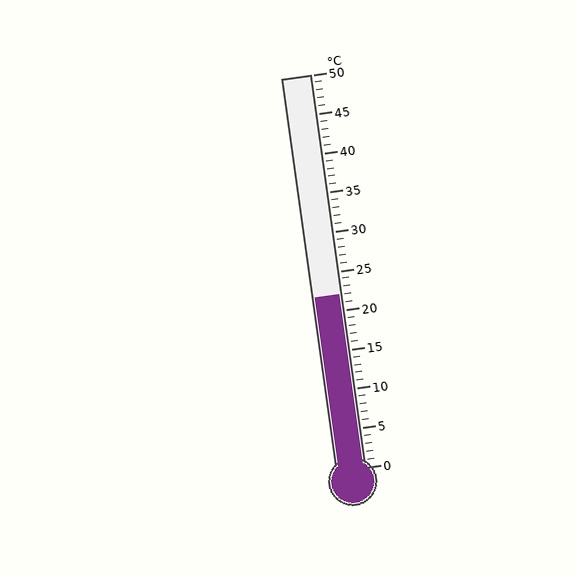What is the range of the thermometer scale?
The thermometer scale ranges from 0°C to 50°C.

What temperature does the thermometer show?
The thermometer shows approximately 22°C.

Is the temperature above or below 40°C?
The temperature is below 40°C.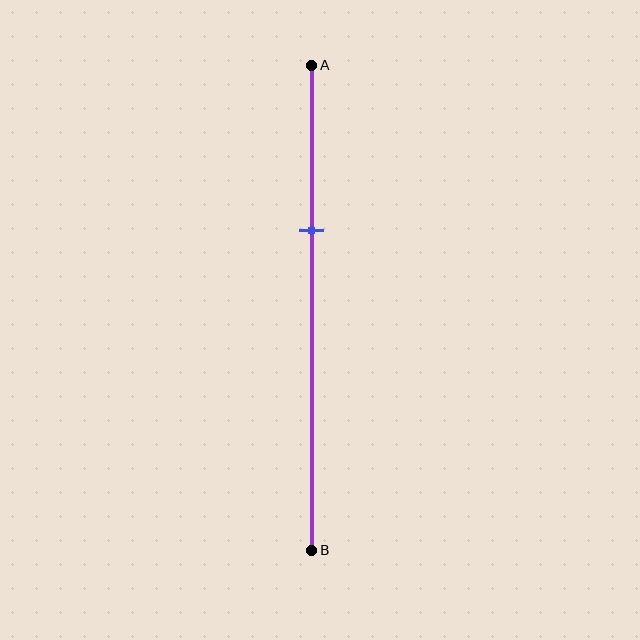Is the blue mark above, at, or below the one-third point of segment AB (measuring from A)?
The blue mark is approximately at the one-third point of segment AB.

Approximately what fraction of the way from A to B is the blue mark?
The blue mark is approximately 35% of the way from A to B.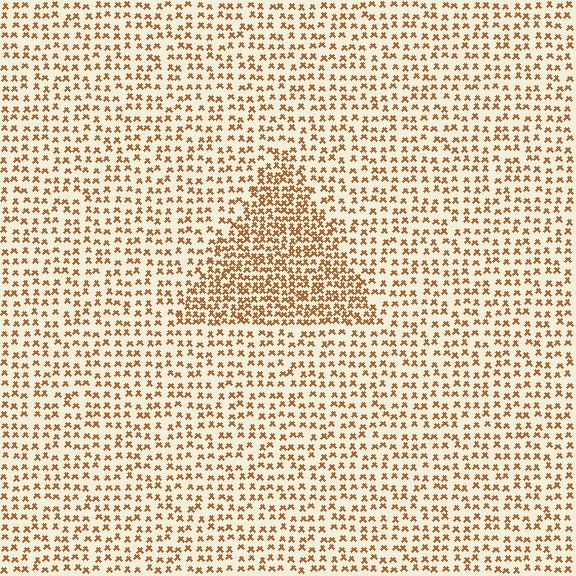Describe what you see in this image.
The image contains small brown elements arranged at two different densities. A triangle-shaped region is visible where the elements are more densely packed than the surrounding area.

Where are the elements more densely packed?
The elements are more densely packed inside the triangle boundary.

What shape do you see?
I see a triangle.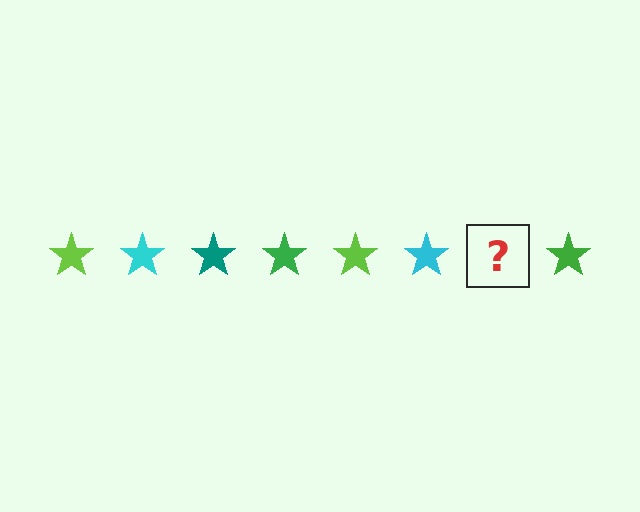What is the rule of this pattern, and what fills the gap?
The rule is that the pattern cycles through lime, cyan, teal, green stars. The gap should be filled with a teal star.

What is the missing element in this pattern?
The missing element is a teal star.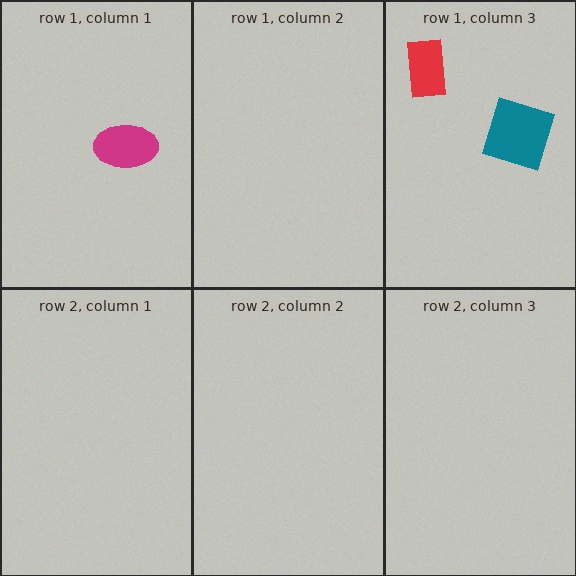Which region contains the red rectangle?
The row 1, column 3 region.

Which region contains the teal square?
The row 1, column 3 region.